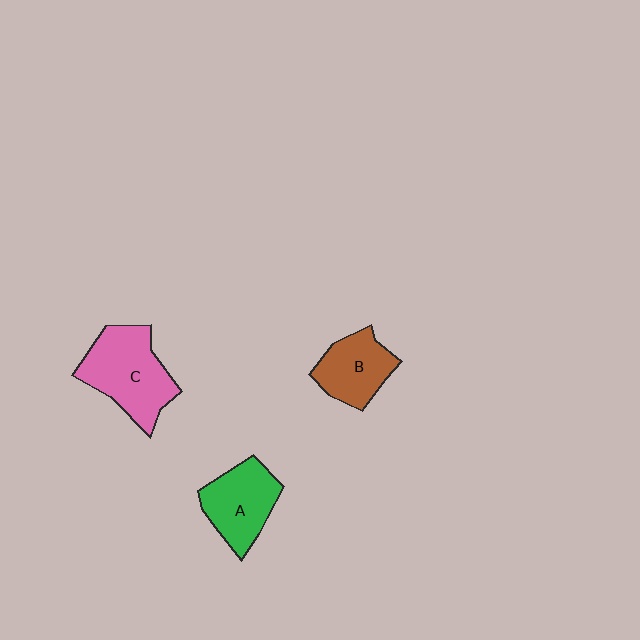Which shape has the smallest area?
Shape B (brown).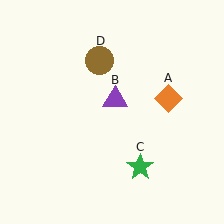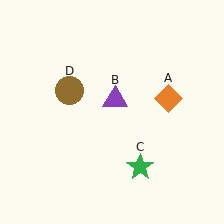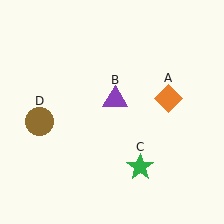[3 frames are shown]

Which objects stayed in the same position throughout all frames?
Orange diamond (object A) and purple triangle (object B) and green star (object C) remained stationary.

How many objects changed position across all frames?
1 object changed position: brown circle (object D).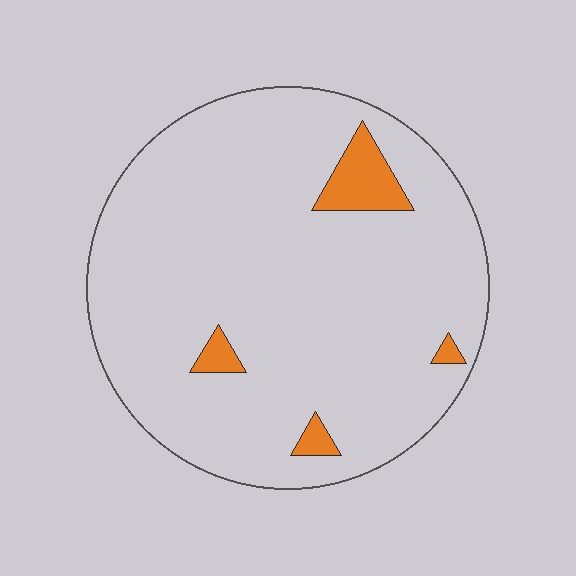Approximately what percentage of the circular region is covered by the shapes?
Approximately 5%.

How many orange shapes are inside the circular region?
4.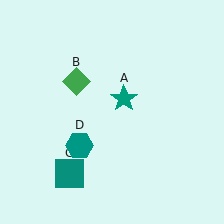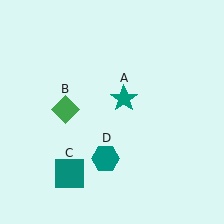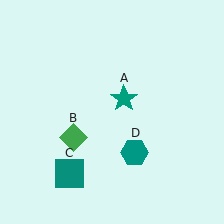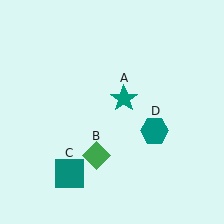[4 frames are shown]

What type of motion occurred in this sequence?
The green diamond (object B), teal hexagon (object D) rotated counterclockwise around the center of the scene.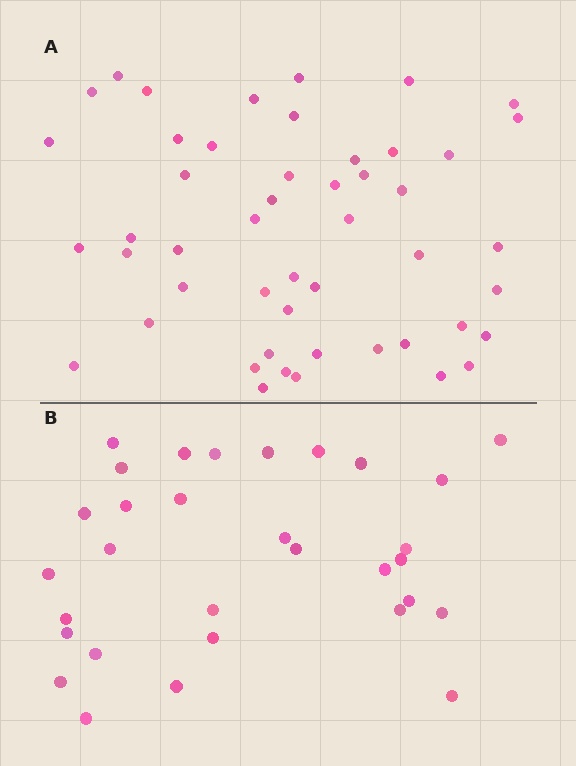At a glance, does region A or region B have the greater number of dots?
Region A (the top region) has more dots.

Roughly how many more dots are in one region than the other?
Region A has approximately 20 more dots than region B.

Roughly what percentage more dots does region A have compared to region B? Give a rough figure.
About 60% more.